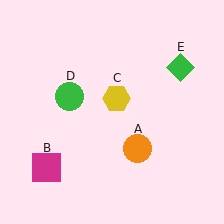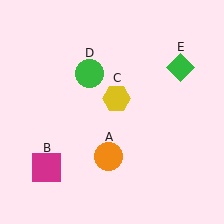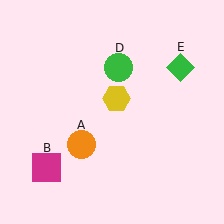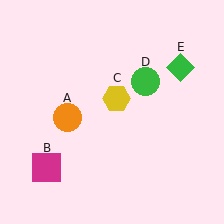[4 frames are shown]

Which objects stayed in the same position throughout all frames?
Magenta square (object B) and yellow hexagon (object C) and green diamond (object E) remained stationary.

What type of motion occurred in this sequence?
The orange circle (object A), green circle (object D) rotated clockwise around the center of the scene.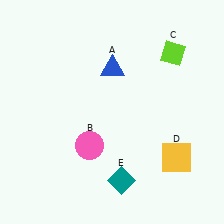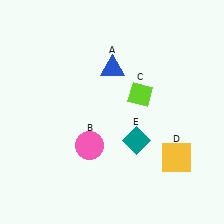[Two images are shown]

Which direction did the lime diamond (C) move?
The lime diamond (C) moved down.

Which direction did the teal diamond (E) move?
The teal diamond (E) moved up.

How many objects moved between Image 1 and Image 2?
2 objects moved between the two images.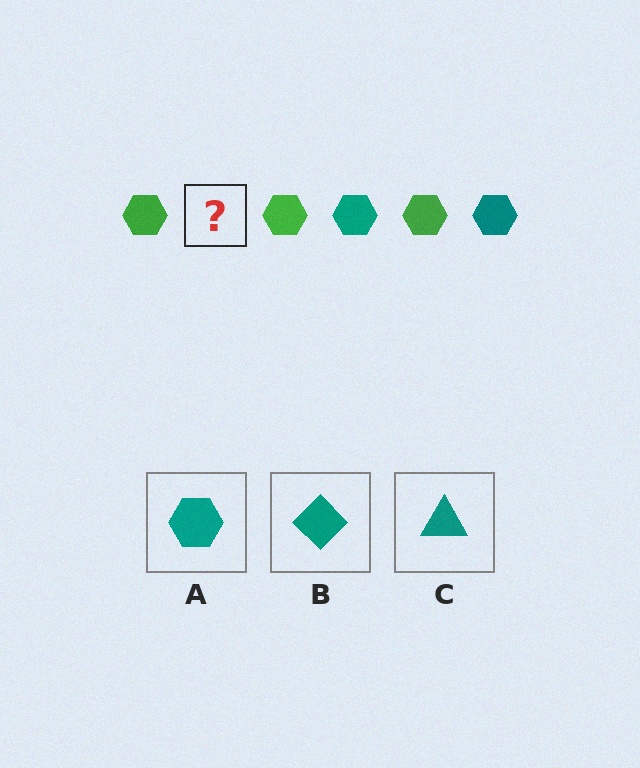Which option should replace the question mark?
Option A.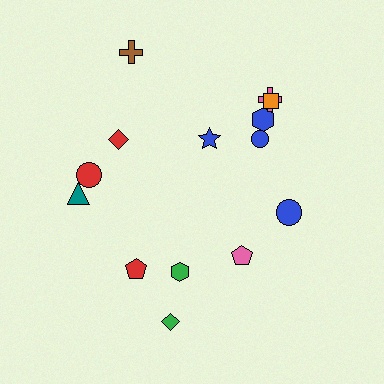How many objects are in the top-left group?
There are 4 objects.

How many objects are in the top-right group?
There are 6 objects.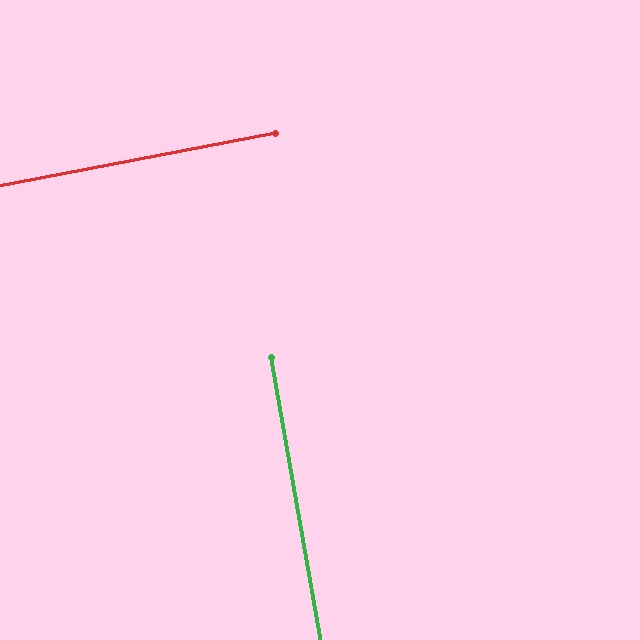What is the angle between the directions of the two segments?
Approximately 89 degrees.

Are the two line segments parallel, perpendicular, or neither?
Perpendicular — they meet at approximately 89°.